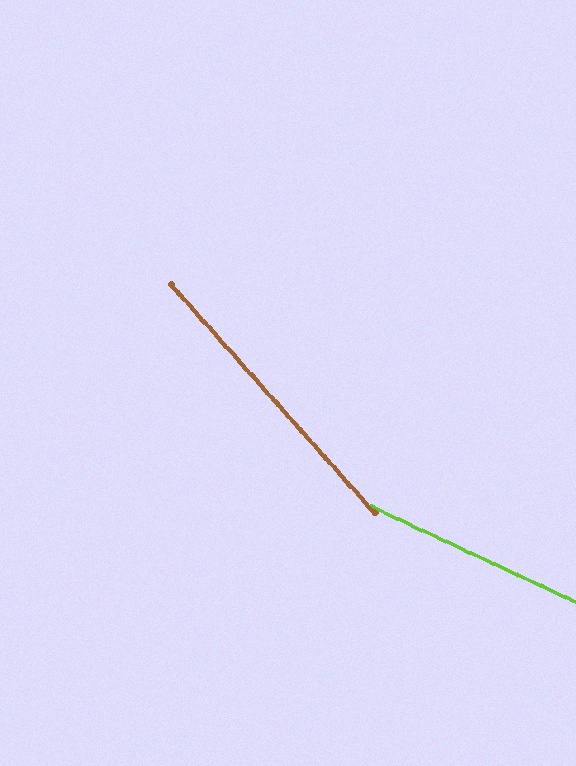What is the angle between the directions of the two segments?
Approximately 23 degrees.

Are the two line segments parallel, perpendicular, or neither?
Neither parallel nor perpendicular — they differ by about 23°.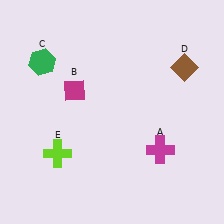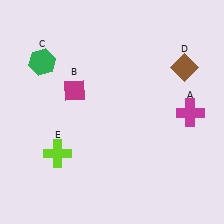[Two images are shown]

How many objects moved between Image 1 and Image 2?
1 object moved between the two images.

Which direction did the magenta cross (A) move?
The magenta cross (A) moved up.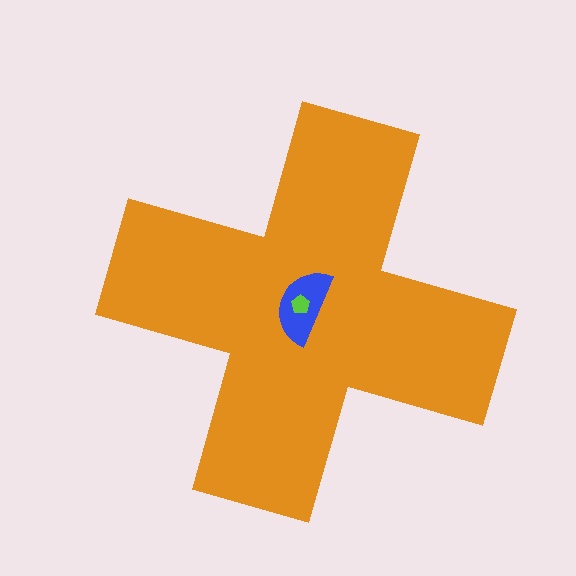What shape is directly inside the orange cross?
The blue semicircle.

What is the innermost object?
The lime pentagon.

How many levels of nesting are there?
3.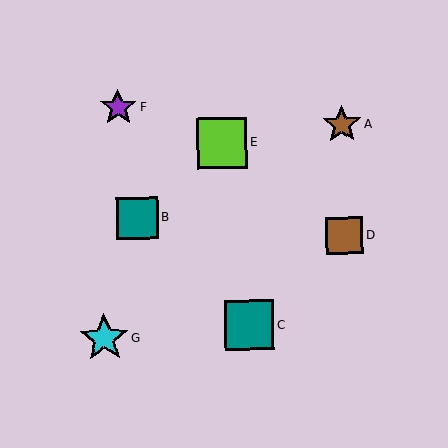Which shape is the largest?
The lime square (labeled E) is the largest.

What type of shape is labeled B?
Shape B is a teal square.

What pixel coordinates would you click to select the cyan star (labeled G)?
Click at (104, 338) to select the cyan star G.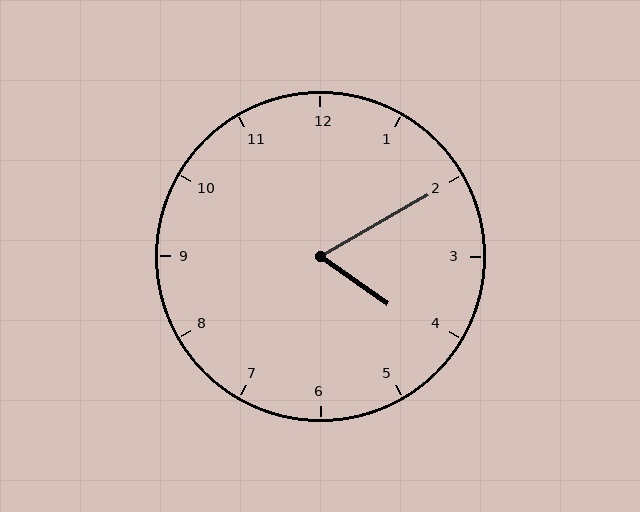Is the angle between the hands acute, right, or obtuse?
It is acute.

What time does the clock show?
4:10.